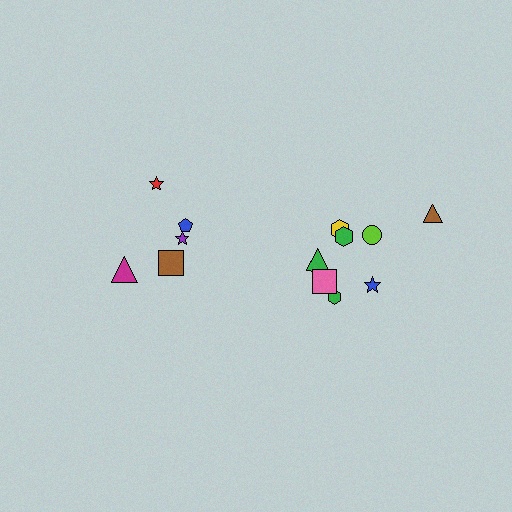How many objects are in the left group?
There are 5 objects.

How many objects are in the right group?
There are 8 objects.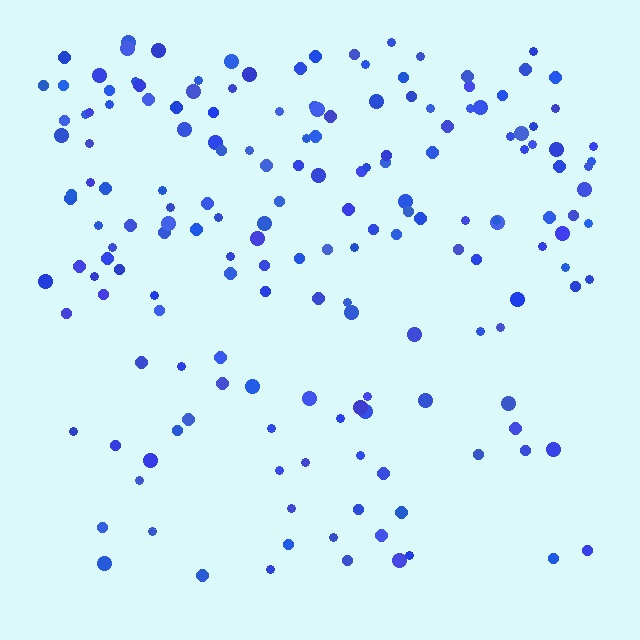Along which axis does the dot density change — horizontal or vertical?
Vertical.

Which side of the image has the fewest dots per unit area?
The bottom.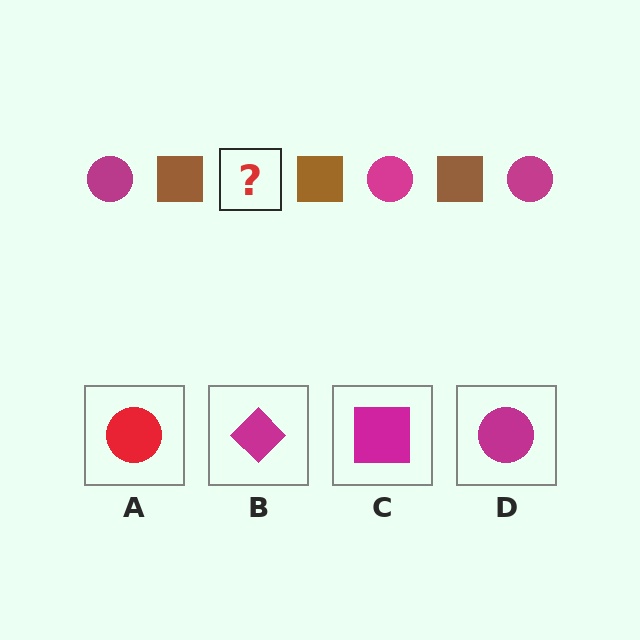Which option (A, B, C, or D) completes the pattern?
D.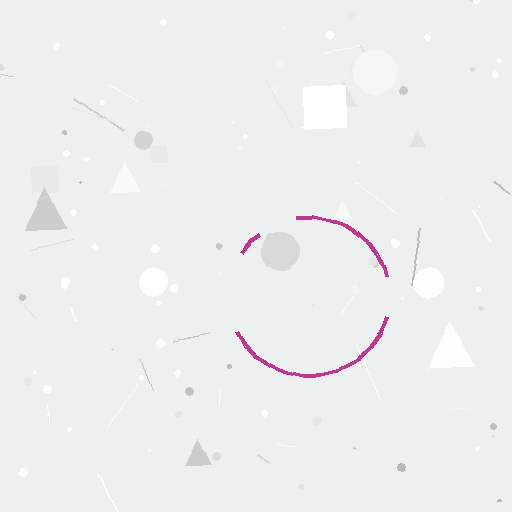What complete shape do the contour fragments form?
The contour fragments form a circle.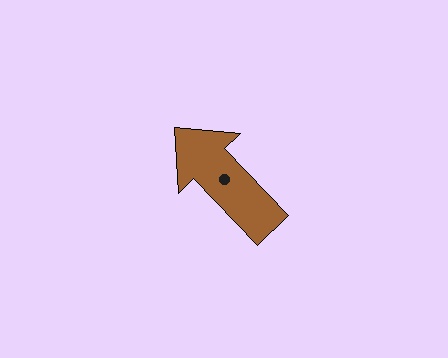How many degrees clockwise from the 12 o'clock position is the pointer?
Approximately 316 degrees.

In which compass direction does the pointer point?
Northwest.